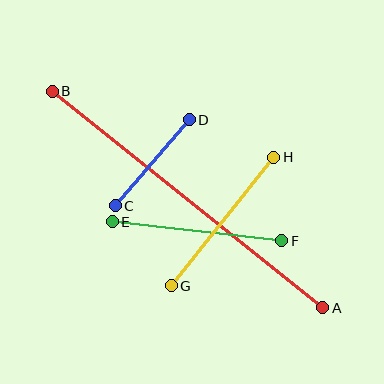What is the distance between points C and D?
The distance is approximately 113 pixels.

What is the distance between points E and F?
The distance is approximately 171 pixels.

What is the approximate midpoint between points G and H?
The midpoint is at approximately (223, 221) pixels.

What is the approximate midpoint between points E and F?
The midpoint is at approximately (197, 231) pixels.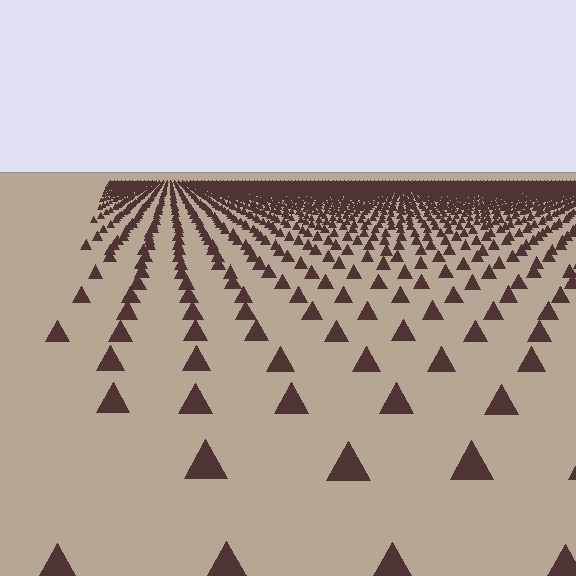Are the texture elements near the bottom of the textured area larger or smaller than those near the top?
Larger. Near the bottom, elements are closer to the viewer and appear at a bigger on-screen size.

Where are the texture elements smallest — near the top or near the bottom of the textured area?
Near the top.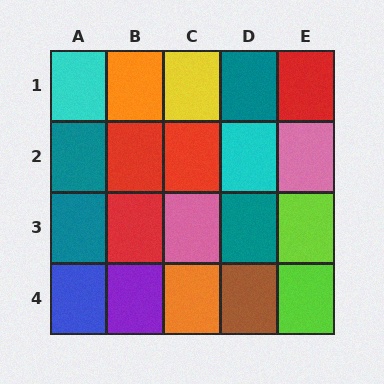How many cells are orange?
2 cells are orange.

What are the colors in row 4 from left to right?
Blue, purple, orange, brown, lime.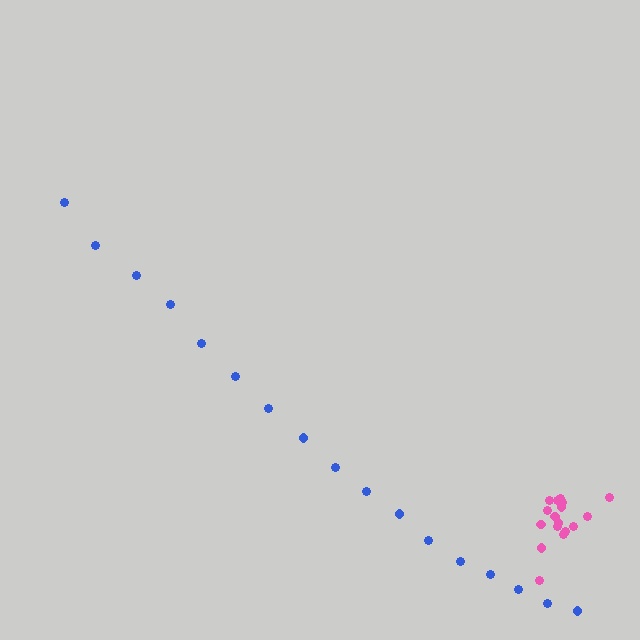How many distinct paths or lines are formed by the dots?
There are 2 distinct paths.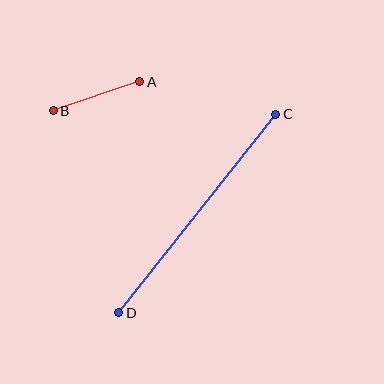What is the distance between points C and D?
The distance is approximately 253 pixels.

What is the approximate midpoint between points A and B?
The midpoint is at approximately (96, 96) pixels.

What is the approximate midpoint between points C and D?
The midpoint is at approximately (197, 213) pixels.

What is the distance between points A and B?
The distance is approximately 91 pixels.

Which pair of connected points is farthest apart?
Points C and D are farthest apart.